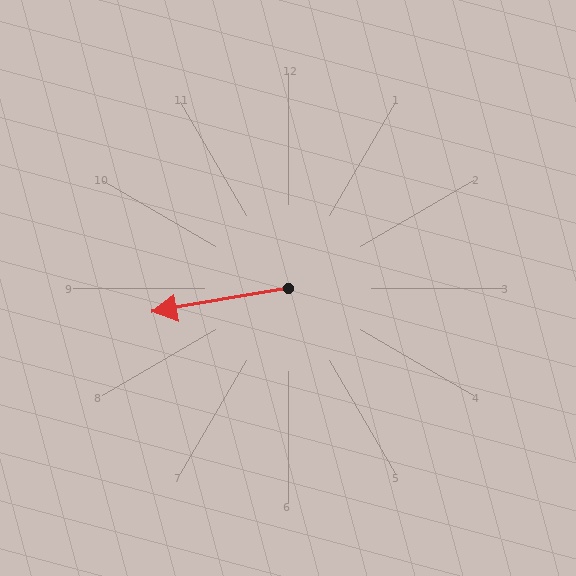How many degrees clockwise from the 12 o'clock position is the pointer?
Approximately 260 degrees.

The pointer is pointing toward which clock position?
Roughly 9 o'clock.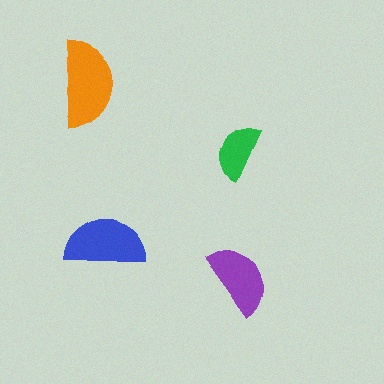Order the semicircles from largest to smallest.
the orange one, the blue one, the purple one, the green one.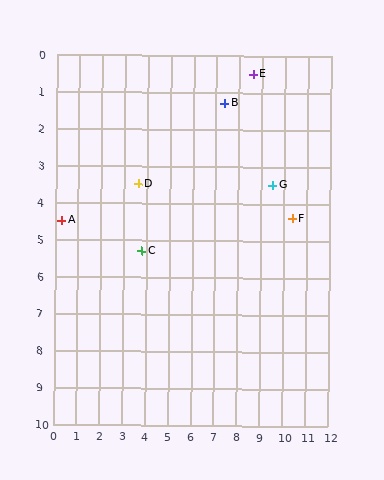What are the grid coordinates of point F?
Point F is at approximately (10.4, 4.4).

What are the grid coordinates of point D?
Point D is at approximately (3.6, 3.5).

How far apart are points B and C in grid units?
Points B and C are about 5.4 grid units apart.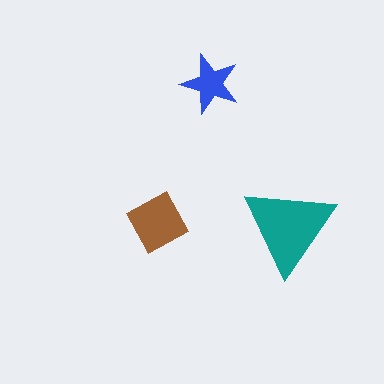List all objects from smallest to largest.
The blue star, the brown diamond, the teal triangle.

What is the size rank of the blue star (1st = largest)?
3rd.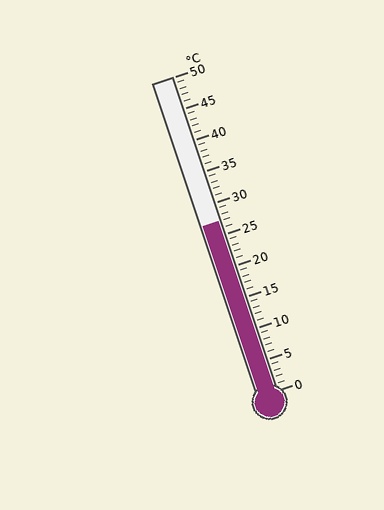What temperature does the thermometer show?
The thermometer shows approximately 27°C.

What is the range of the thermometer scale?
The thermometer scale ranges from 0°C to 50°C.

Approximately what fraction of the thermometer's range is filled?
The thermometer is filled to approximately 55% of its range.